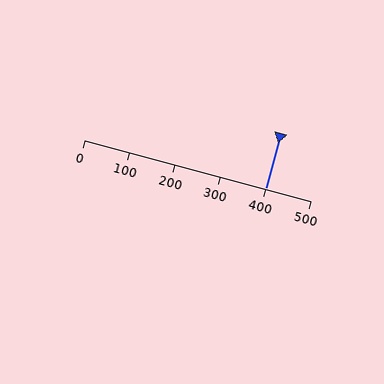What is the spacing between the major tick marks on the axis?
The major ticks are spaced 100 apart.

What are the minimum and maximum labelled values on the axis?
The axis runs from 0 to 500.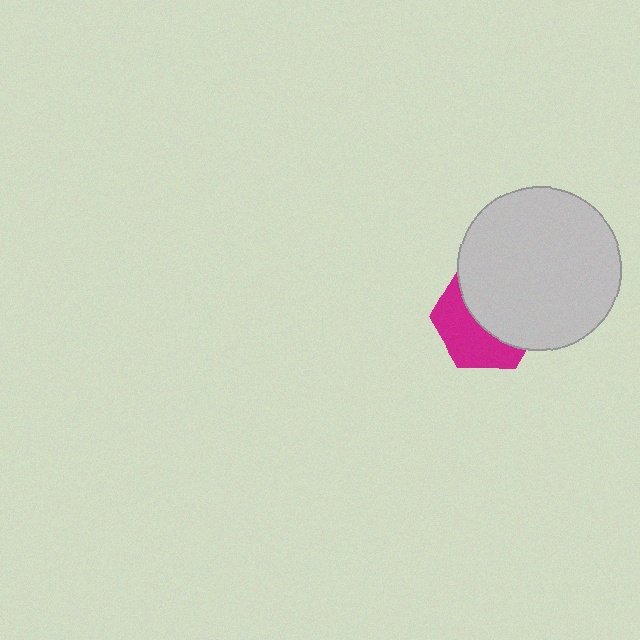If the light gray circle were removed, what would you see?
You would see the complete magenta hexagon.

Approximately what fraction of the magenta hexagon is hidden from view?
Roughly 56% of the magenta hexagon is hidden behind the light gray circle.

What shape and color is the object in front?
The object in front is a light gray circle.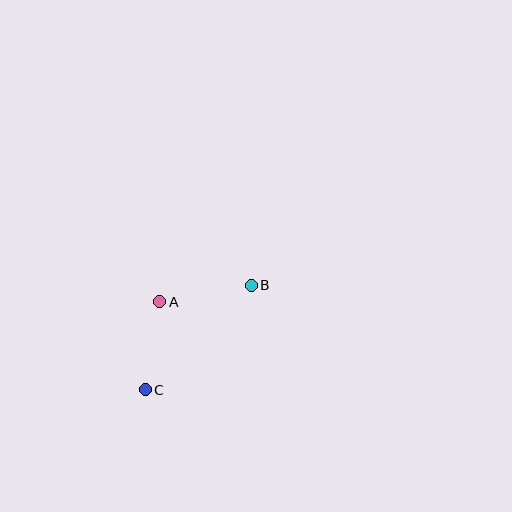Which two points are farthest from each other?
Points B and C are farthest from each other.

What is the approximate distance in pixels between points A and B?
The distance between A and B is approximately 93 pixels.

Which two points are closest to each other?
Points A and C are closest to each other.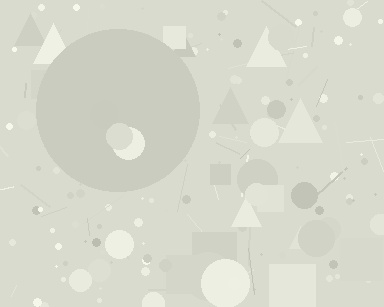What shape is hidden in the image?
A circle is hidden in the image.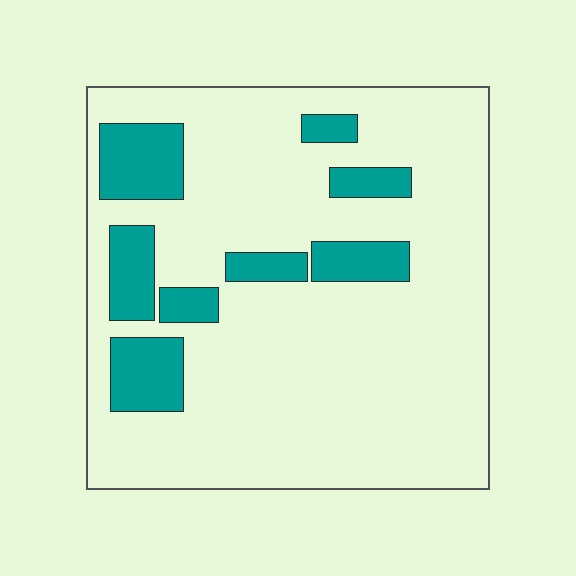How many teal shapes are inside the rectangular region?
8.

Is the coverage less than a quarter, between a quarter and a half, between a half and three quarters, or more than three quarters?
Less than a quarter.